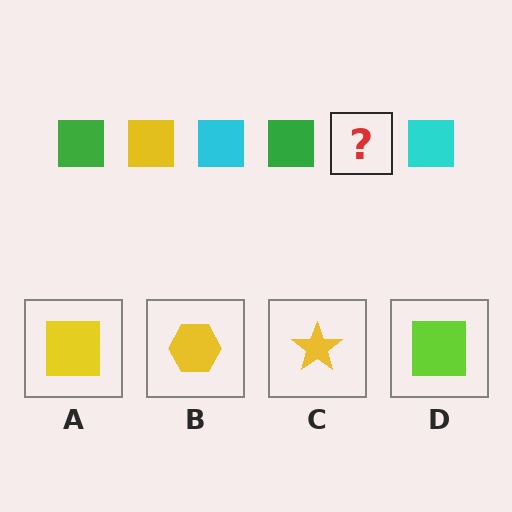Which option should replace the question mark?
Option A.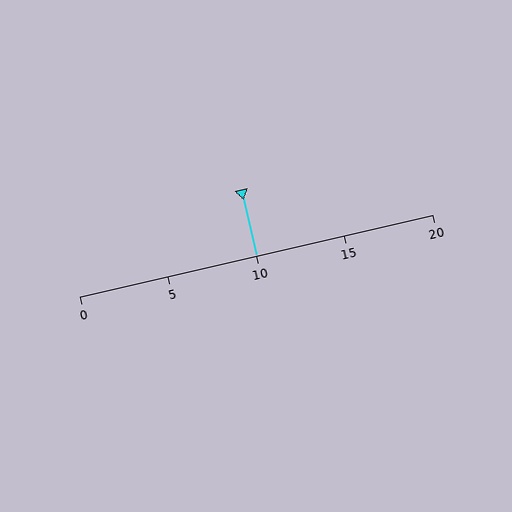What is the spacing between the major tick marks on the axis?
The major ticks are spaced 5 apart.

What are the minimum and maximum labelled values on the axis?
The axis runs from 0 to 20.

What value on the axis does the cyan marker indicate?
The marker indicates approximately 10.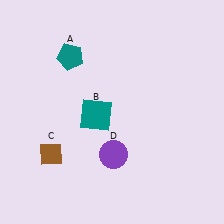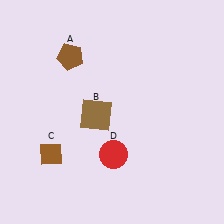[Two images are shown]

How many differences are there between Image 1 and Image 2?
There are 3 differences between the two images.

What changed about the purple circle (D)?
In Image 1, D is purple. In Image 2, it changed to red.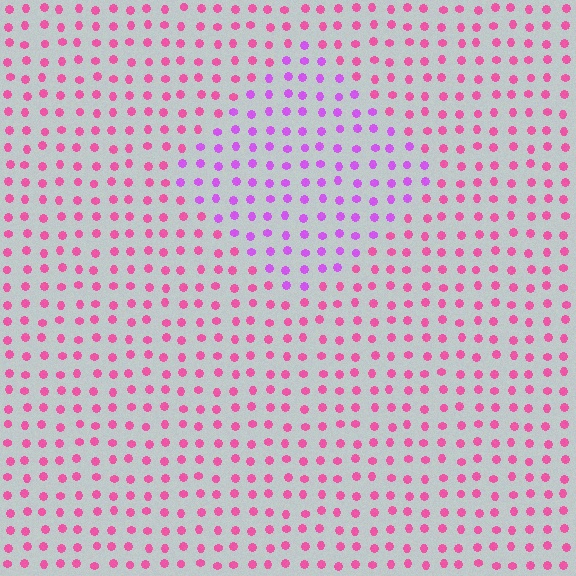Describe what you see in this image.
The image is filled with small pink elements in a uniform arrangement. A diamond-shaped region is visible where the elements are tinted to a slightly different hue, forming a subtle color boundary.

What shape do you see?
I see a diamond.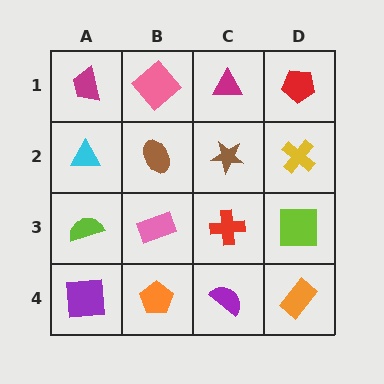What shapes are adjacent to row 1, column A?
A cyan triangle (row 2, column A), a pink diamond (row 1, column B).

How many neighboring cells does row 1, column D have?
2.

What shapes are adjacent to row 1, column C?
A brown star (row 2, column C), a pink diamond (row 1, column B), a red pentagon (row 1, column D).